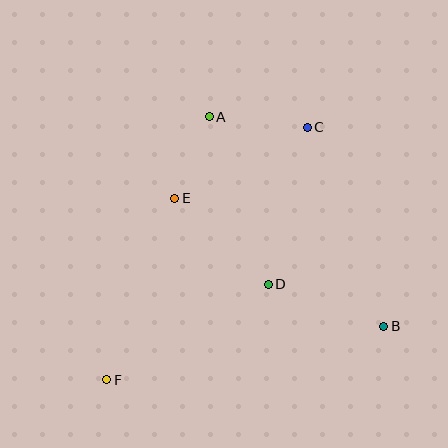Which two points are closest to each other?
Points A and E are closest to each other.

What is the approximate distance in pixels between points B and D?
The distance between B and D is approximately 123 pixels.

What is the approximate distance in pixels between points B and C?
The distance between B and C is approximately 213 pixels.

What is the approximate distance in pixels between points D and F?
The distance between D and F is approximately 188 pixels.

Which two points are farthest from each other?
Points C and F are farthest from each other.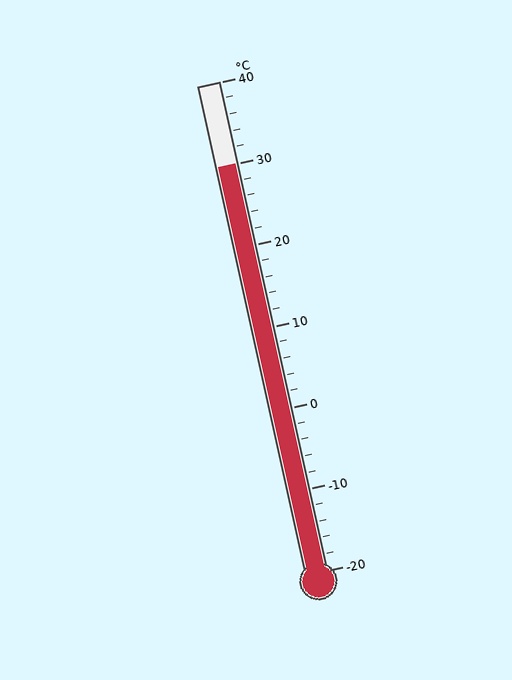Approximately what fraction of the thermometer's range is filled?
The thermometer is filled to approximately 85% of its range.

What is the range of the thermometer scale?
The thermometer scale ranges from -20°C to 40°C.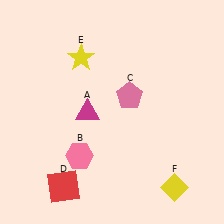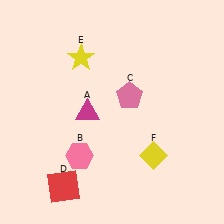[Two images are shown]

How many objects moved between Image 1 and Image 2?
1 object moved between the two images.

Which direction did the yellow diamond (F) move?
The yellow diamond (F) moved up.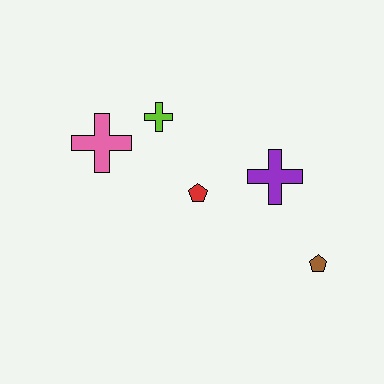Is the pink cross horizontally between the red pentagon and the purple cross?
No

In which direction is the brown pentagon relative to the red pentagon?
The brown pentagon is to the right of the red pentagon.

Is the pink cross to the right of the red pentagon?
No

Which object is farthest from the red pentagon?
The brown pentagon is farthest from the red pentagon.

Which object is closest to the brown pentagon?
The purple cross is closest to the brown pentagon.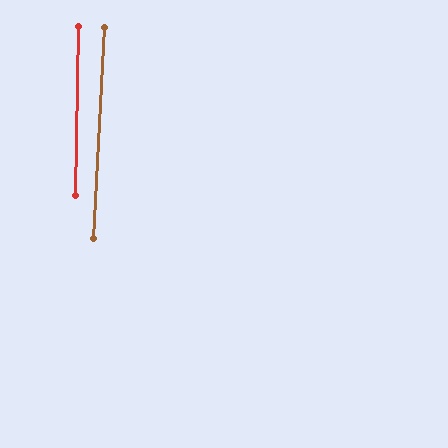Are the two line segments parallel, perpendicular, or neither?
Parallel — their directions differ by only 1.7°.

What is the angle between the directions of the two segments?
Approximately 2 degrees.